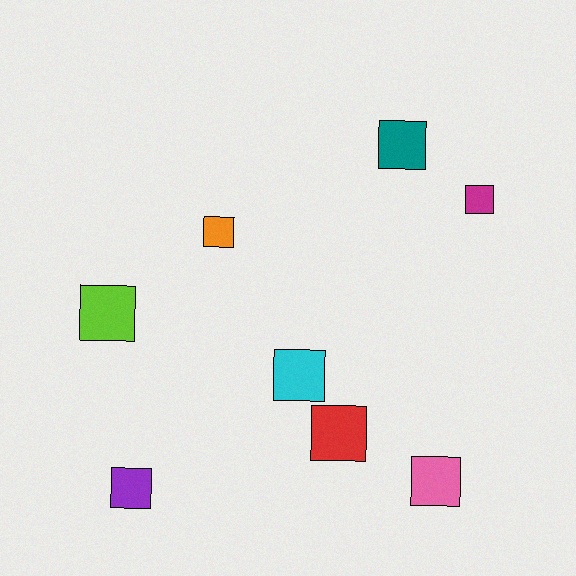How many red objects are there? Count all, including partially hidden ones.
There is 1 red object.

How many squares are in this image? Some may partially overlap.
There are 8 squares.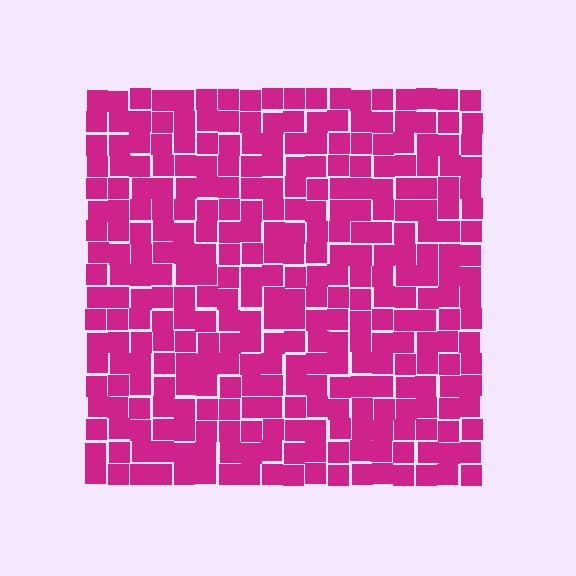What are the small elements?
The small elements are squares.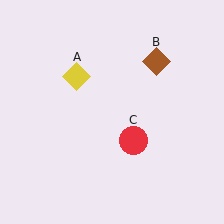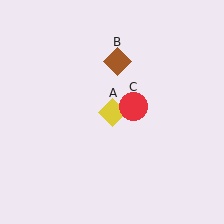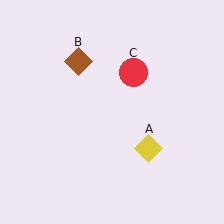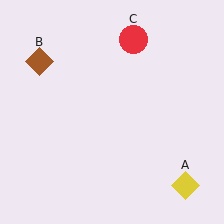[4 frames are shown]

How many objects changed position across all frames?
3 objects changed position: yellow diamond (object A), brown diamond (object B), red circle (object C).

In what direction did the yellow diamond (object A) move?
The yellow diamond (object A) moved down and to the right.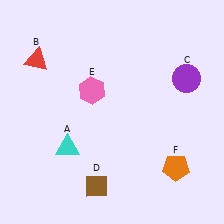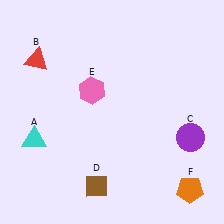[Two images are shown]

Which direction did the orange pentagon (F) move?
The orange pentagon (F) moved down.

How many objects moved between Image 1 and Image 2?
3 objects moved between the two images.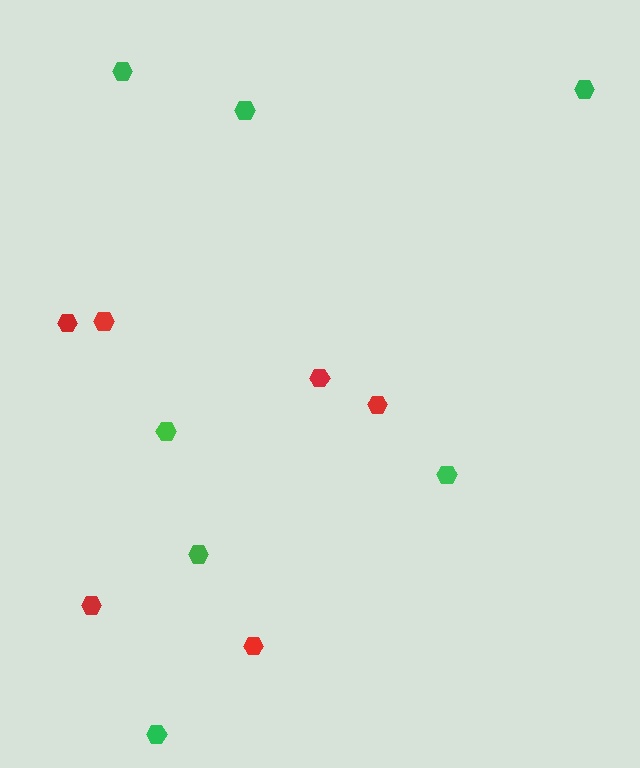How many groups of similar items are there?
There are 2 groups: one group of red hexagons (6) and one group of green hexagons (7).